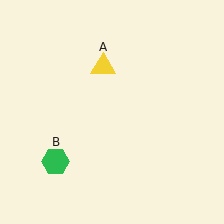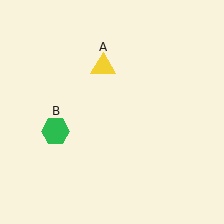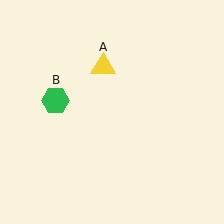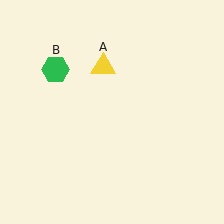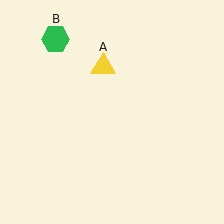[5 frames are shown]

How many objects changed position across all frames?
1 object changed position: green hexagon (object B).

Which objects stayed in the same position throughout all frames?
Yellow triangle (object A) remained stationary.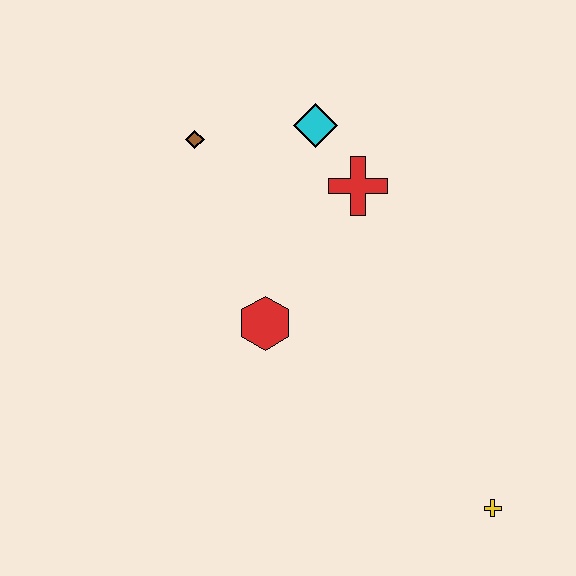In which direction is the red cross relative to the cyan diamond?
The red cross is below the cyan diamond.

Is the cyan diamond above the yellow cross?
Yes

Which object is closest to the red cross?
The cyan diamond is closest to the red cross.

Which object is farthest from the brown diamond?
The yellow cross is farthest from the brown diamond.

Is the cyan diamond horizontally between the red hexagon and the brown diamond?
No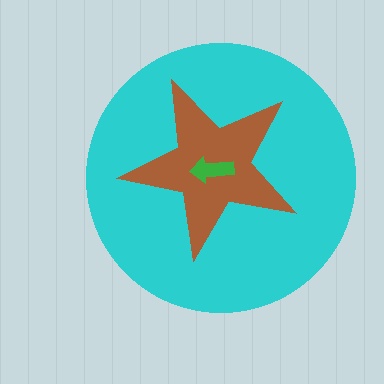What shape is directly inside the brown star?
The green arrow.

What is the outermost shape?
The cyan circle.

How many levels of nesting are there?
3.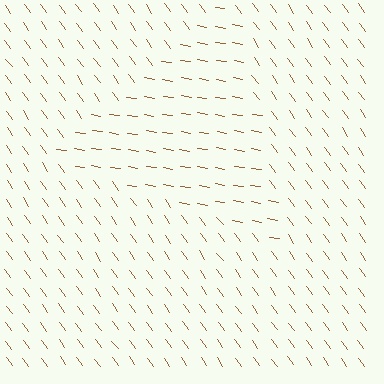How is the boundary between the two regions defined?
The boundary is defined purely by a change in line orientation (approximately 45 degrees difference). All lines are the same color and thickness.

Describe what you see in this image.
The image is filled with small brown line segments. A triangle region in the image has lines oriented differently from the surrounding lines, creating a visible texture boundary.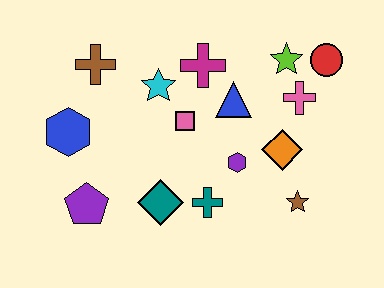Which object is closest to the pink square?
The cyan star is closest to the pink square.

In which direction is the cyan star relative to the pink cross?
The cyan star is to the left of the pink cross.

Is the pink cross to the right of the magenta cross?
Yes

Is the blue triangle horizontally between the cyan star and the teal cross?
No